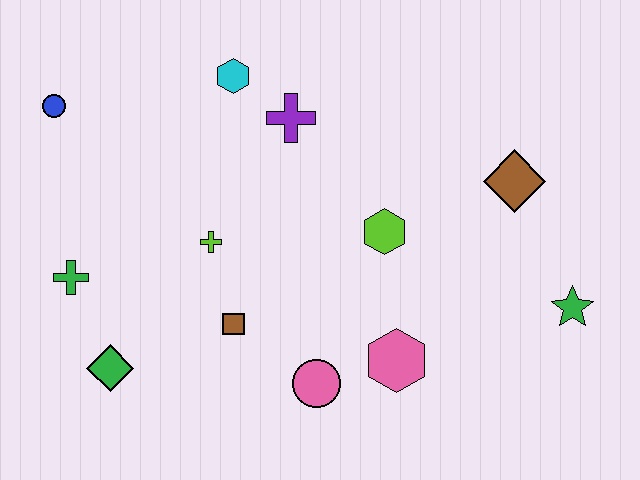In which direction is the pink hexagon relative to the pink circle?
The pink hexagon is to the right of the pink circle.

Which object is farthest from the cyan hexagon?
The green star is farthest from the cyan hexagon.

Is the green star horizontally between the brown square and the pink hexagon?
No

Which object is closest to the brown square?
The lime cross is closest to the brown square.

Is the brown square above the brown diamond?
No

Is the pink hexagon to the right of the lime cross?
Yes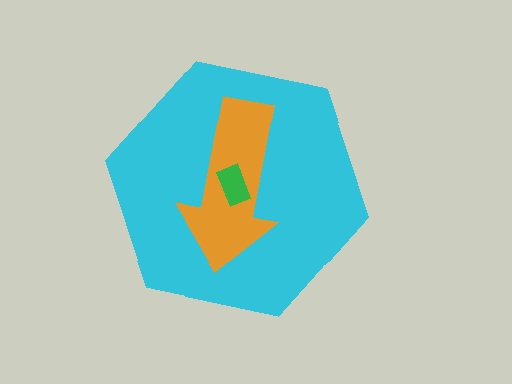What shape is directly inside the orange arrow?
The green rectangle.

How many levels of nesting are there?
3.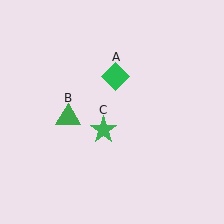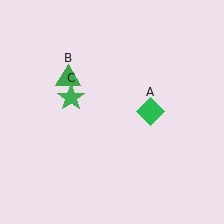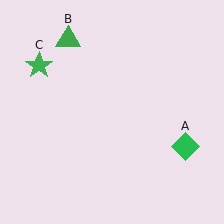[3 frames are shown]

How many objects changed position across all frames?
3 objects changed position: green diamond (object A), green triangle (object B), green star (object C).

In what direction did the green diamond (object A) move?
The green diamond (object A) moved down and to the right.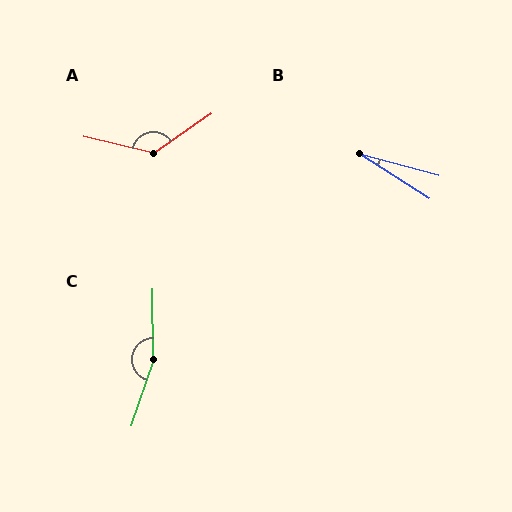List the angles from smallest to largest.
B (18°), A (132°), C (161°).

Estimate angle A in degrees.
Approximately 132 degrees.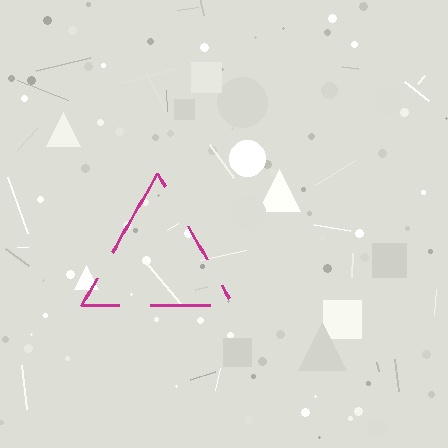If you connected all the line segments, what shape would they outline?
They would outline a triangle.